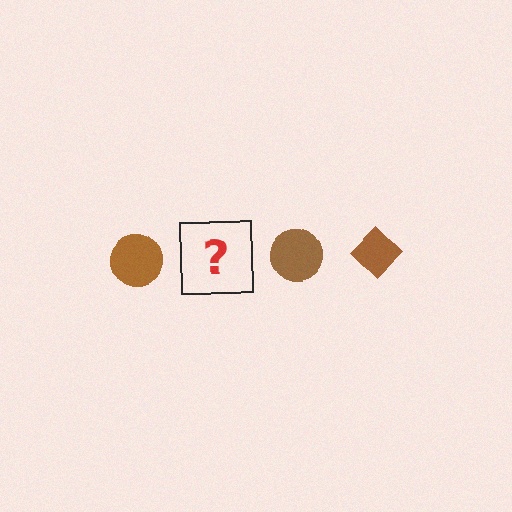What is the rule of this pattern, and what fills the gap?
The rule is that the pattern cycles through circle, diamond shapes in brown. The gap should be filled with a brown diamond.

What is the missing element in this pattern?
The missing element is a brown diamond.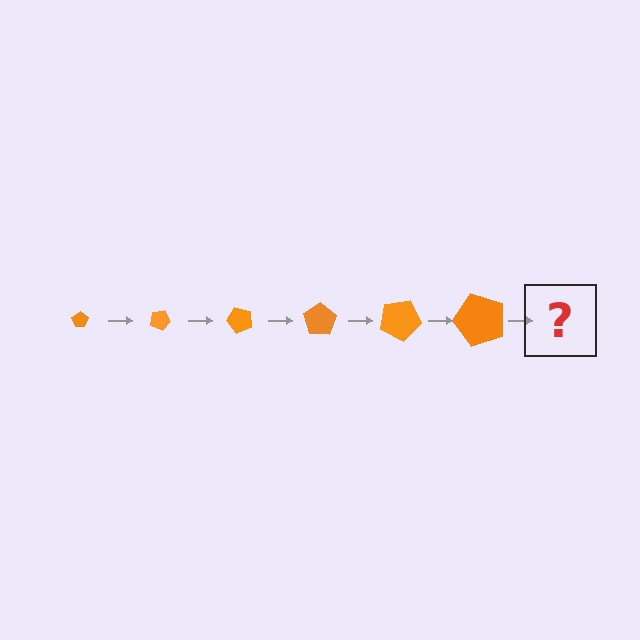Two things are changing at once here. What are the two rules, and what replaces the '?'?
The two rules are that the pentagon grows larger each step and it rotates 25 degrees each step. The '?' should be a pentagon, larger than the previous one and rotated 150 degrees from the start.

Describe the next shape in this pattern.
It should be a pentagon, larger than the previous one and rotated 150 degrees from the start.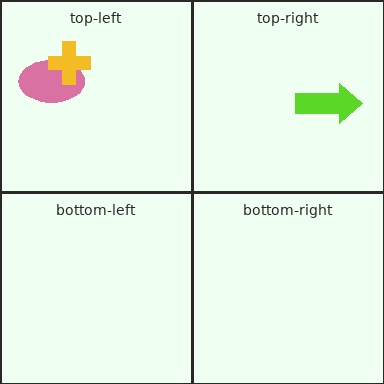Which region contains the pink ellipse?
The top-left region.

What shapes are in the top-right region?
The lime arrow.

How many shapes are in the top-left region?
2.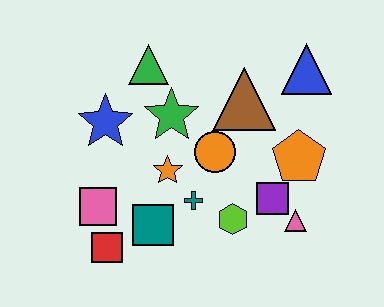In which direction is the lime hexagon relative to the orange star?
The lime hexagon is to the right of the orange star.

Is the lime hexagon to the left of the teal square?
No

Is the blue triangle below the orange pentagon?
No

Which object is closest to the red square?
The pink square is closest to the red square.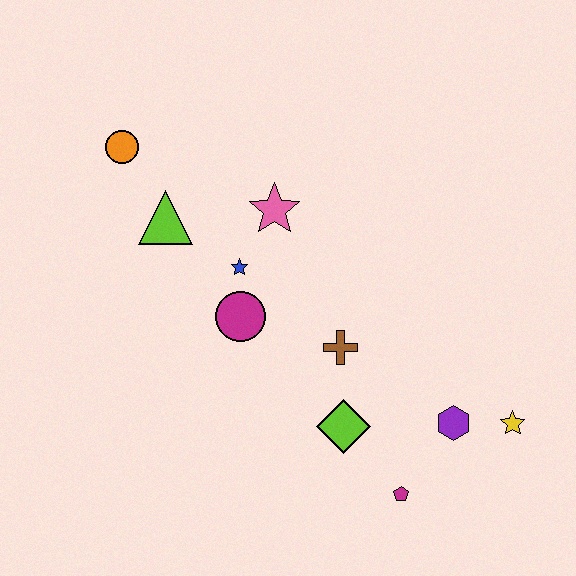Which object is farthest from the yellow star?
The orange circle is farthest from the yellow star.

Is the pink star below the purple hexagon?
No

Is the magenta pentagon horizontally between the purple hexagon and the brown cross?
Yes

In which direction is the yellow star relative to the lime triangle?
The yellow star is to the right of the lime triangle.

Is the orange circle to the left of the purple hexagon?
Yes